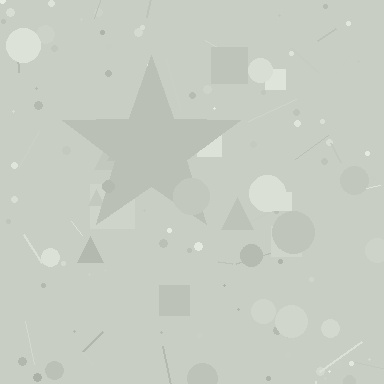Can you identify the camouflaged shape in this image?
The camouflaged shape is a star.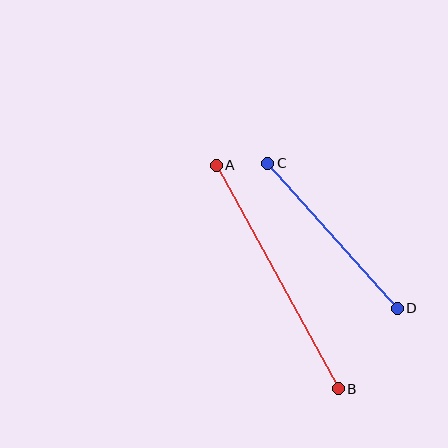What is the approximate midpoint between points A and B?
The midpoint is at approximately (277, 277) pixels.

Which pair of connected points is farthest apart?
Points A and B are farthest apart.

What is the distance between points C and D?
The distance is approximately 195 pixels.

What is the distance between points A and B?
The distance is approximately 255 pixels.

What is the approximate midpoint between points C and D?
The midpoint is at approximately (333, 236) pixels.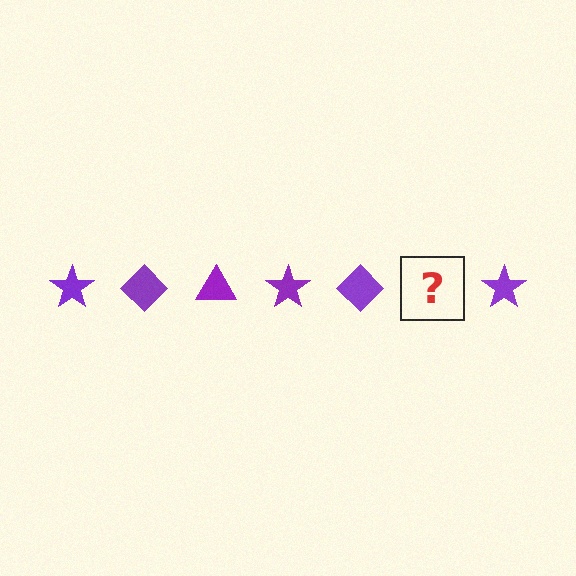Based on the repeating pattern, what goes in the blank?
The blank should be a purple triangle.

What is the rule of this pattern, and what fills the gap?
The rule is that the pattern cycles through star, diamond, triangle shapes in purple. The gap should be filled with a purple triangle.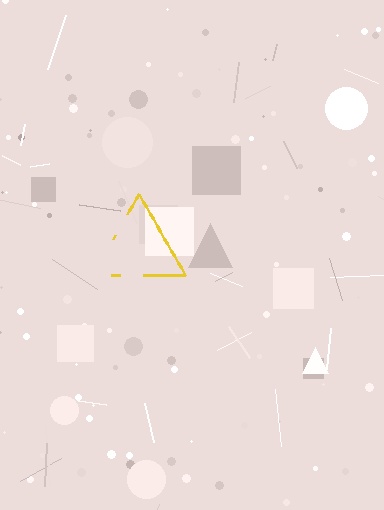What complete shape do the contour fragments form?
The contour fragments form a triangle.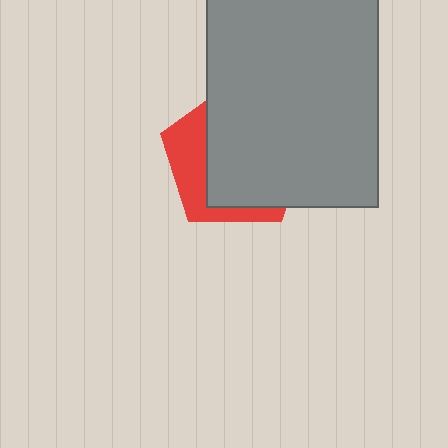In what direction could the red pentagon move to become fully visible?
The red pentagon could move left. That would shift it out from behind the gray rectangle entirely.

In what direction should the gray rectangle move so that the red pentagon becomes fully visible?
The gray rectangle should move right. That is the shortest direction to clear the overlap and leave the red pentagon fully visible.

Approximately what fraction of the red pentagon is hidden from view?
Roughly 69% of the red pentagon is hidden behind the gray rectangle.